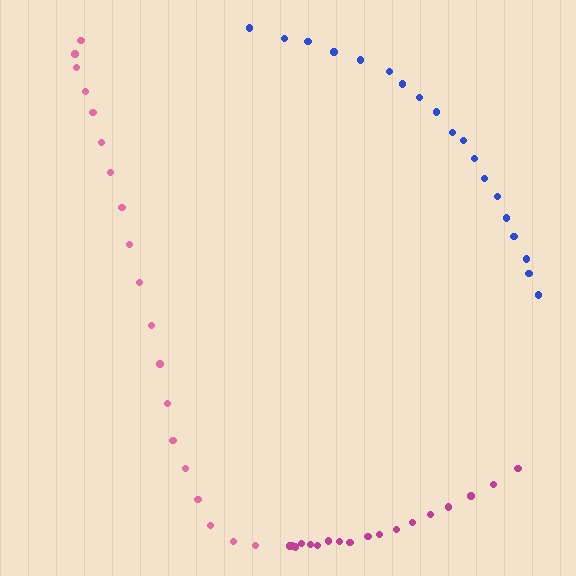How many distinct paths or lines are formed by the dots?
There are 3 distinct paths.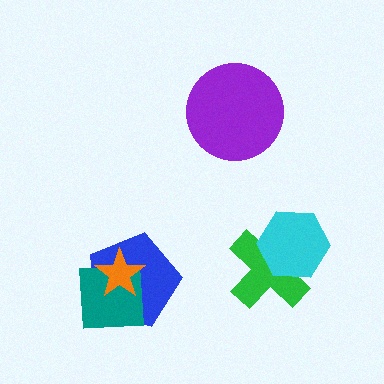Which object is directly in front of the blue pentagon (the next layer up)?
The teal square is directly in front of the blue pentagon.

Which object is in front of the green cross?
The cyan hexagon is in front of the green cross.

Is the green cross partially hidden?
Yes, it is partially covered by another shape.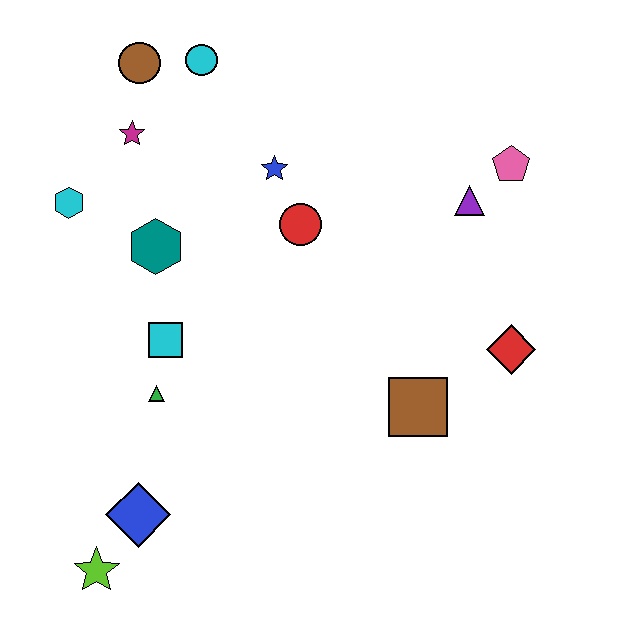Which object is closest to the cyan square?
The green triangle is closest to the cyan square.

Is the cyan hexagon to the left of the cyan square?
Yes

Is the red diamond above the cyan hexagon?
No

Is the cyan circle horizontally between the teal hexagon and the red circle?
Yes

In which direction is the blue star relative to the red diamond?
The blue star is to the left of the red diamond.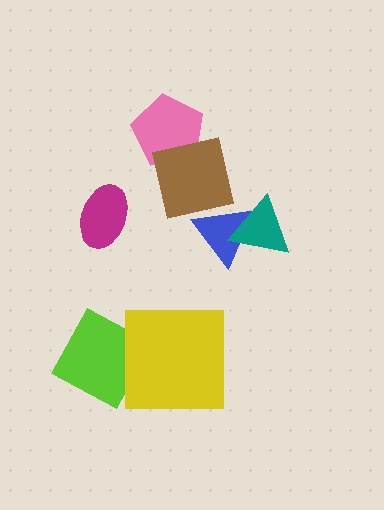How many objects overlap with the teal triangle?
1 object overlaps with the teal triangle.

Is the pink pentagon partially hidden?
Yes, it is partially covered by another shape.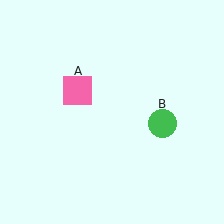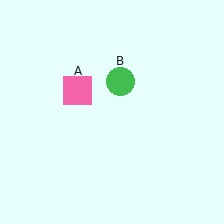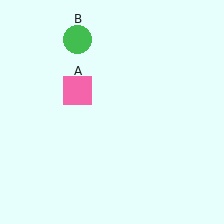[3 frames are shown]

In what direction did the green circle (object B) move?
The green circle (object B) moved up and to the left.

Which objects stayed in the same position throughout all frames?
Pink square (object A) remained stationary.